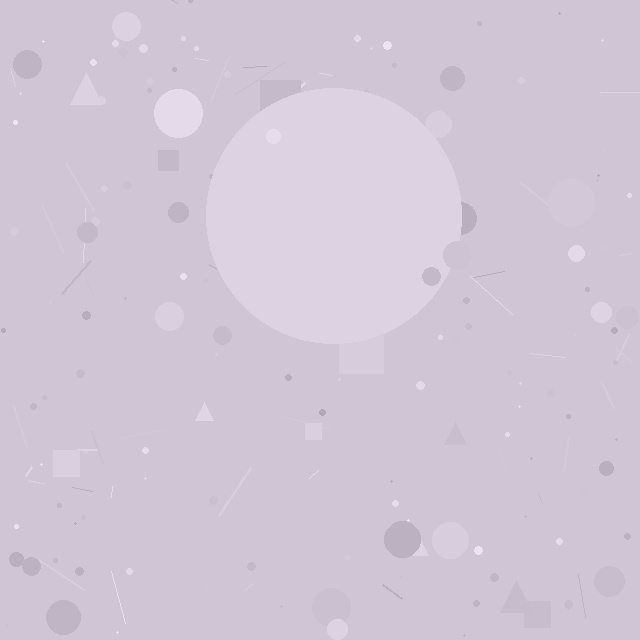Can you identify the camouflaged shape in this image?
The camouflaged shape is a circle.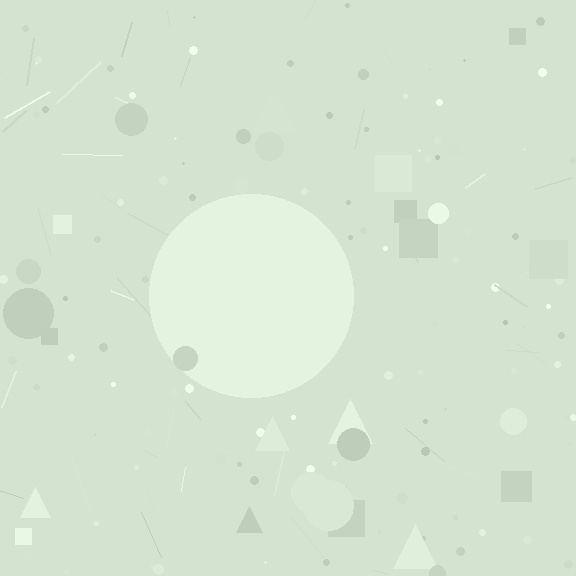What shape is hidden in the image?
A circle is hidden in the image.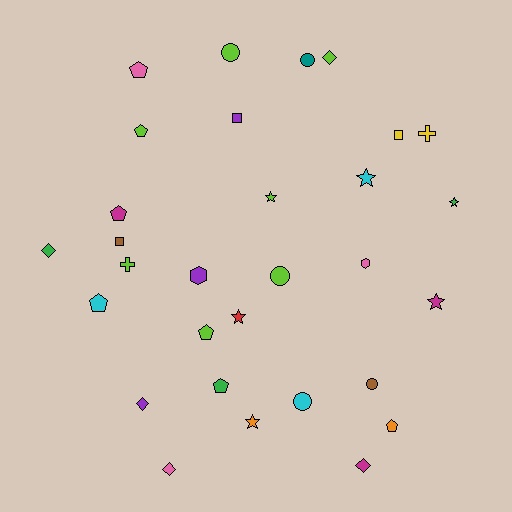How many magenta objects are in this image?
There are 3 magenta objects.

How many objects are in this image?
There are 30 objects.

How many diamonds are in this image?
There are 5 diamonds.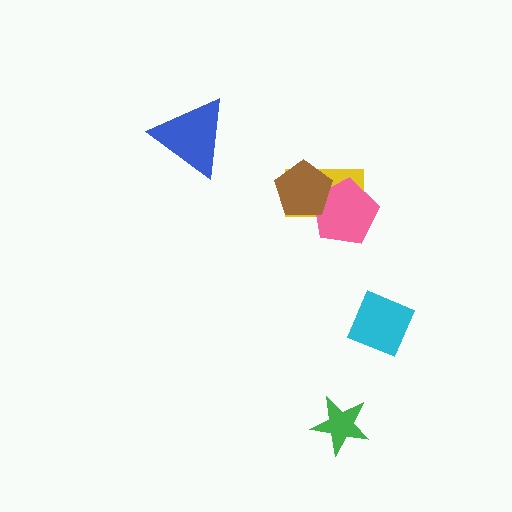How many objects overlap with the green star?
0 objects overlap with the green star.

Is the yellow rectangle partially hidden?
Yes, it is partially covered by another shape.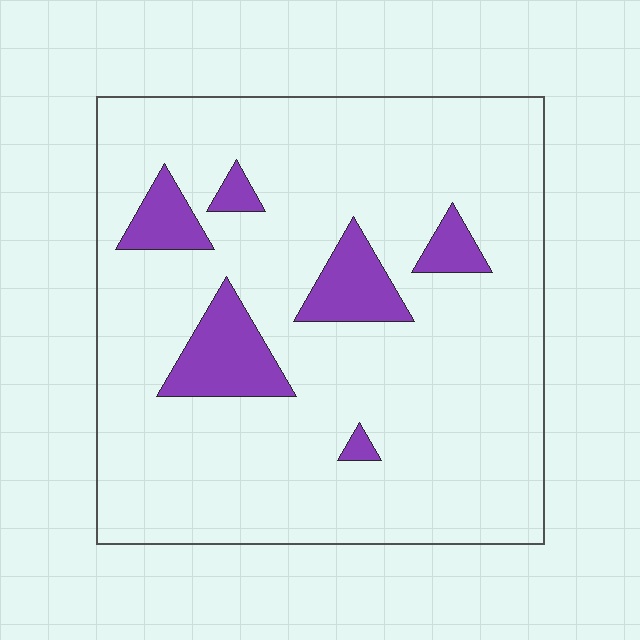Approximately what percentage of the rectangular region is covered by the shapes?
Approximately 10%.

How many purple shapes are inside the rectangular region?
6.